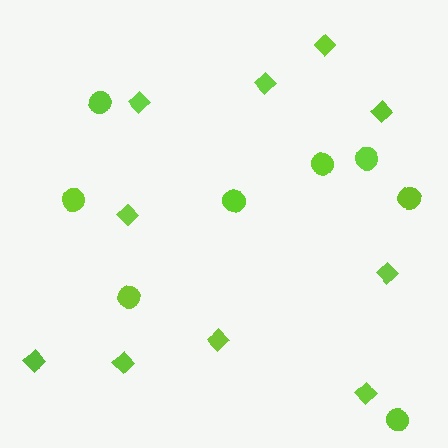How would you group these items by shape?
There are 2 groups: one group of circles (8) and one group of diamonds (10).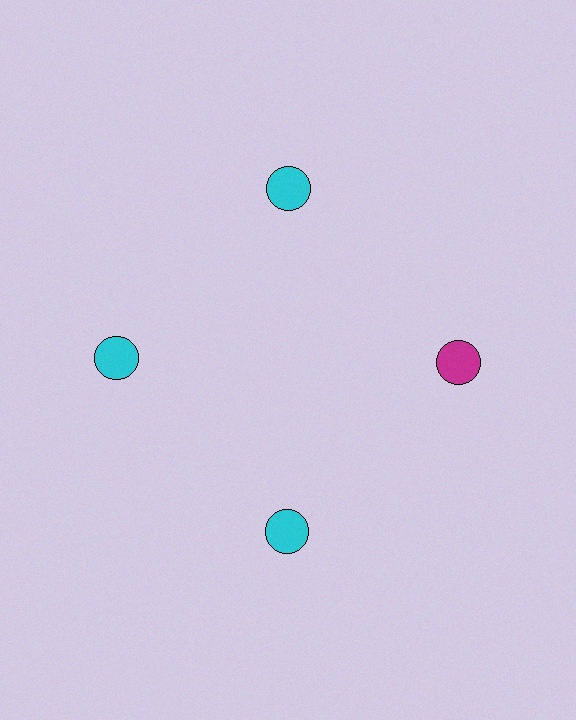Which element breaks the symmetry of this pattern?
The magenta circle at roughly the 3 o'clock position breaks the symmetry. All other shapes are cyan circles.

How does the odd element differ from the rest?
It has a different color: magenta instead of cyan.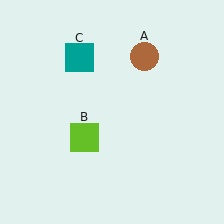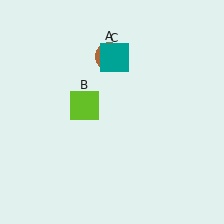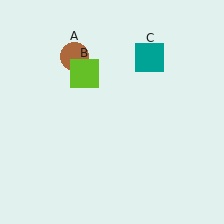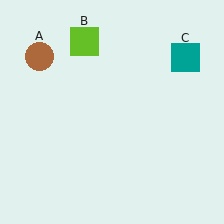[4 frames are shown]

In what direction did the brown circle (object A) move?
The brown circle (object A) moved left.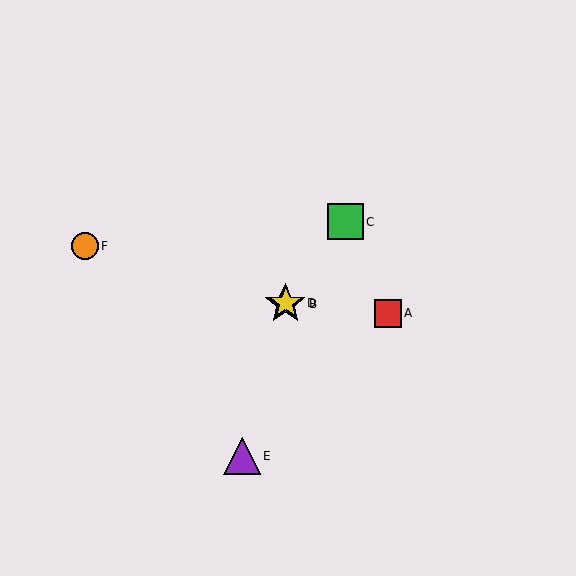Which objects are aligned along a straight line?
Objects B, C, D are aligned along a straight line.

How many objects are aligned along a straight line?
3 objects (B, C, D) are aligned along a straight line.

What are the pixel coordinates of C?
Object C is at (345, 222).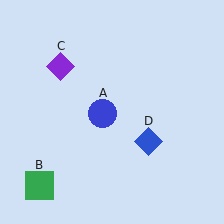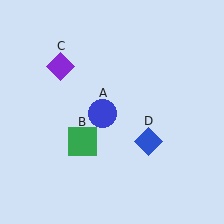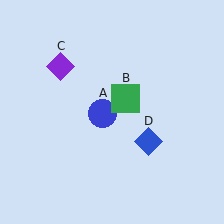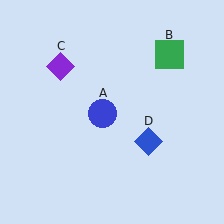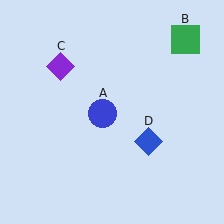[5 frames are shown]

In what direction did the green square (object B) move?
The green square (object B) moved up and to the right.